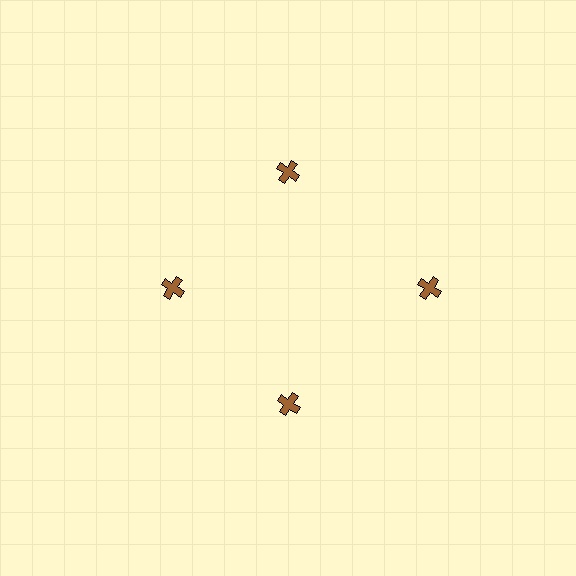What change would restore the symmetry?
The symmetry would be restored by moving it inward, back onto the ring so that all 4 crosses sit at equal angles and equal distance from the center.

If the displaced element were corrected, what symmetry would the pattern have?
It would have 4-fold rotational symmetry — the pattern would map onto itself every 90 degrees.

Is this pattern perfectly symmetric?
No. The 4 brown crosses are arranged in a ring, but one element near the 3 o'clock position is pushed outward from the center, breaking the 4-fold rotational symmetry.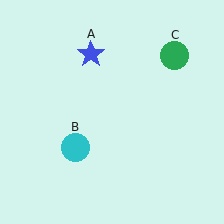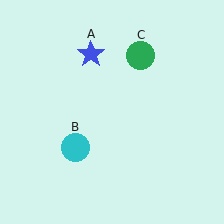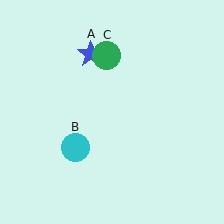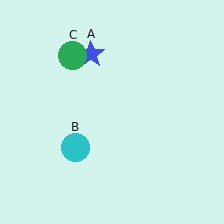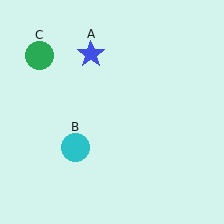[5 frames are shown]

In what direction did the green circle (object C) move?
The green circle (object C) moved left.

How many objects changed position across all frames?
1 object changed position: green circle (object C).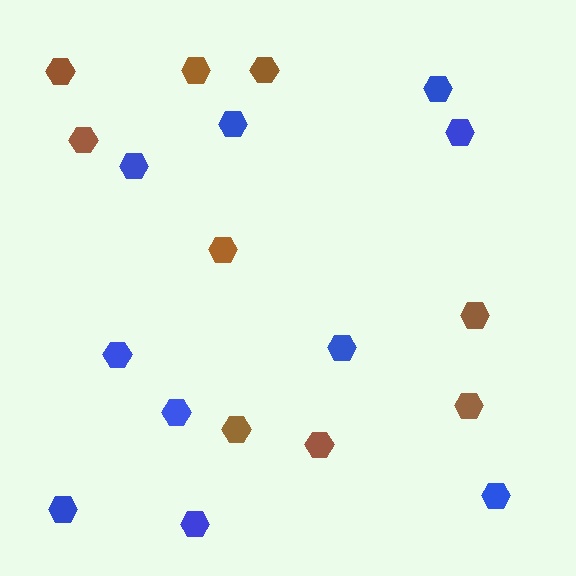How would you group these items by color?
There are 2 groups: one group of brown hexagons (9) and one group of blue hexagons (10).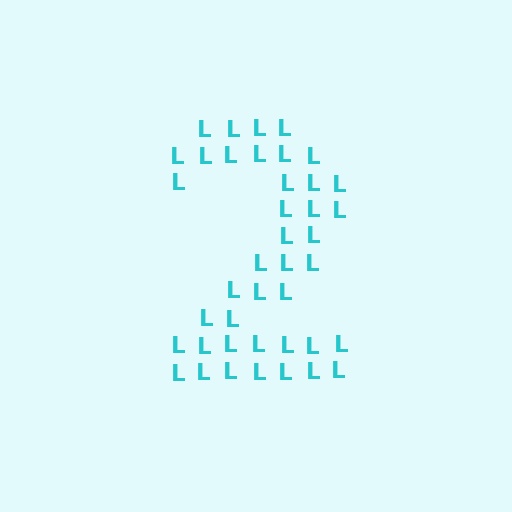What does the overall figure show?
The overall figure shows the digit 2.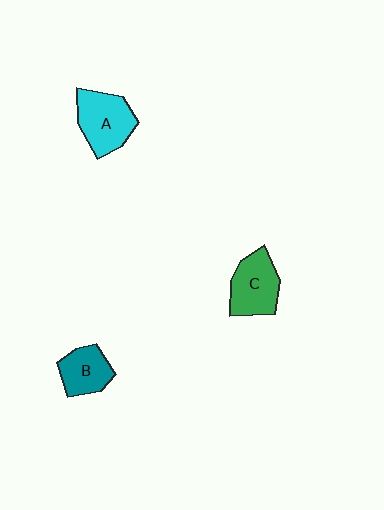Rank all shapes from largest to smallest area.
From largest to smallest: A (cyan), C (green), B (teal).